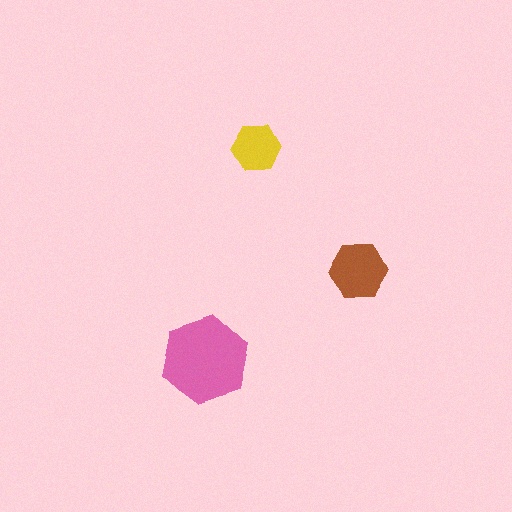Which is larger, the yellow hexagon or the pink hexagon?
The pink one.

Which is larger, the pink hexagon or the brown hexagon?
The pink one.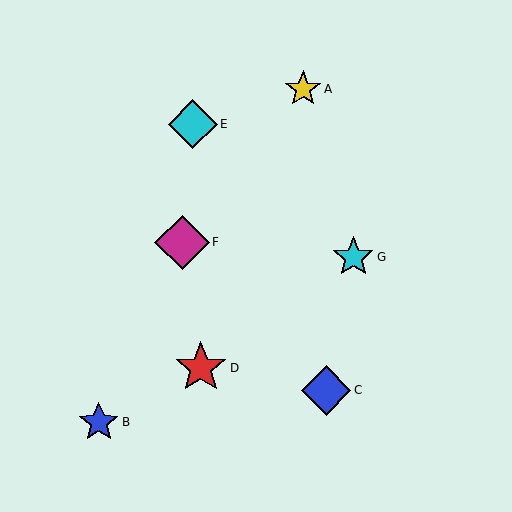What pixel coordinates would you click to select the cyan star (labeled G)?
Click at (353, 257) to select the cyan star G.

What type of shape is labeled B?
Shape B is a blue star.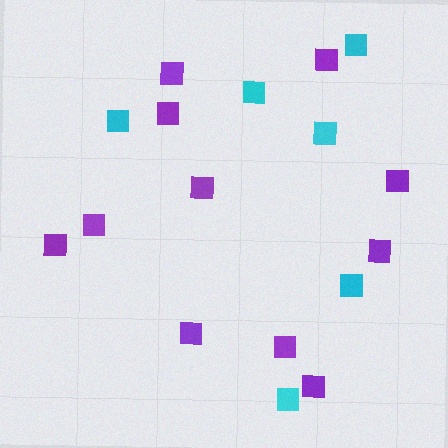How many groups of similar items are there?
There are 2 groups: one group of purple squares (11) and one group of cyan squares (6).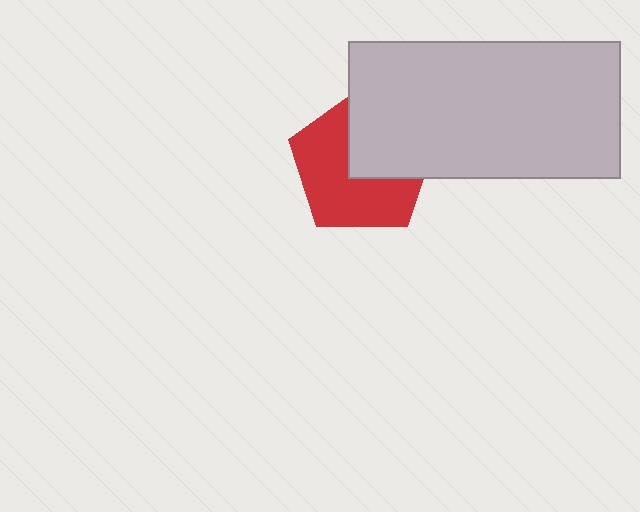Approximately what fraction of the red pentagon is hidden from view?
Roughly 41% of the red pentagon is hidden behind the light gray rectangle.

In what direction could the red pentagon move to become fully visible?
The red pentagon could move toward the lower-left. That would shift it out from behind the light gray rectangle entirely.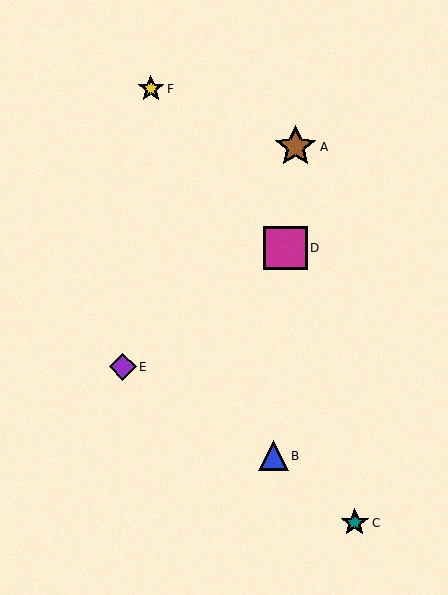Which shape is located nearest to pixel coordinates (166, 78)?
The yellow star (labeled F) at (151, 89) is nearest to that location.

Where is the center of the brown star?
The center of the brown star is at (295, 147).